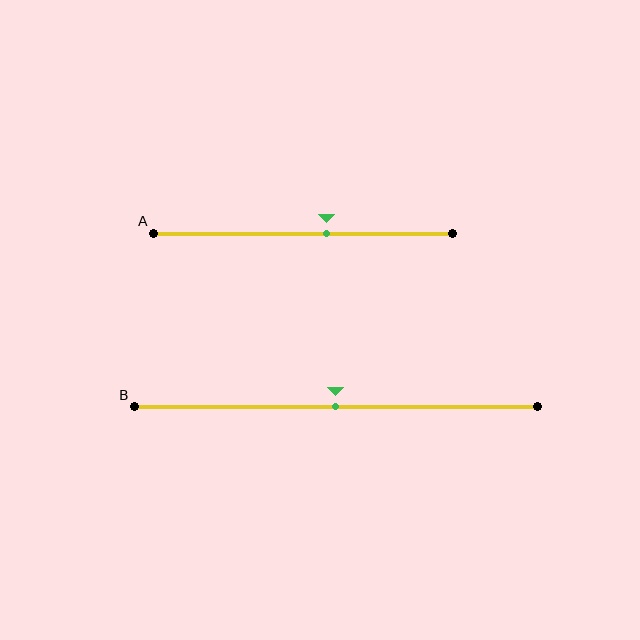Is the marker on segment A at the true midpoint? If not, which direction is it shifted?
No, the marker on segment A is shifted to the right by about 8% of the segment length.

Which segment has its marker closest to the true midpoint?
Segment B has its marker closest to the true midpoint.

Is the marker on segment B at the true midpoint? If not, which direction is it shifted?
Yes, the marker on segment B is at the true midpoint.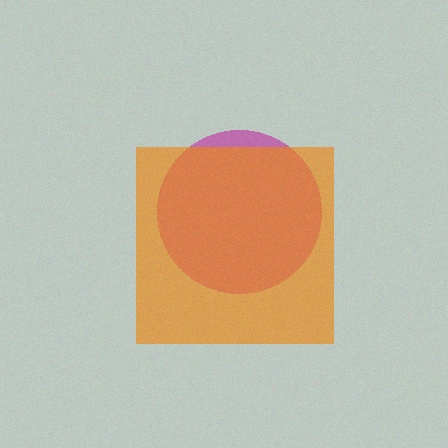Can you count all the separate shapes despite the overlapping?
Yes, there are 2 separate shapes.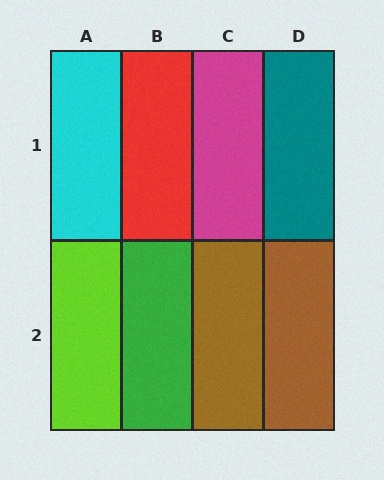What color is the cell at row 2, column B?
Green.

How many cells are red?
1 cell is red.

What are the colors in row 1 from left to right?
Cyan, red, magenta, teal.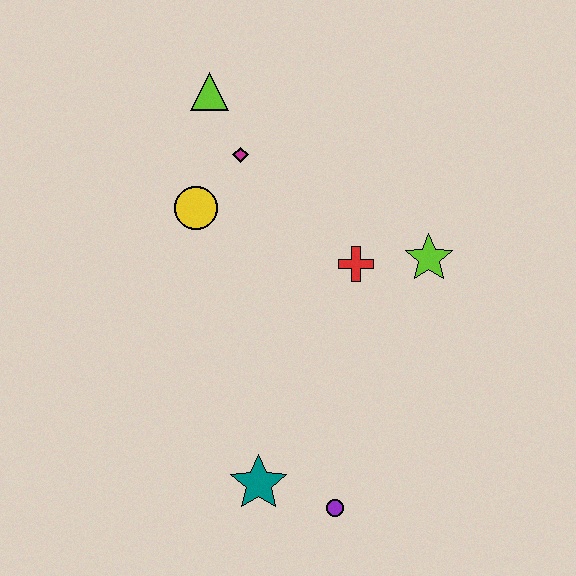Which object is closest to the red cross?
The lime star is closest to the red cross.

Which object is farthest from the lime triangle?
The purple circle is farthest from the lime triangle.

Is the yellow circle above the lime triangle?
No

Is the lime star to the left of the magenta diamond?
No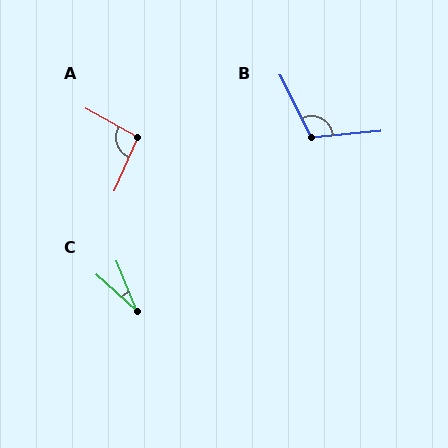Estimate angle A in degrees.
Approximately 95 degrees.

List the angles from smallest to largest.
C (26°), A (95°), B (112°).